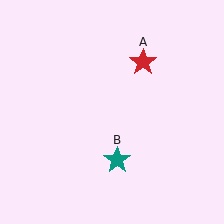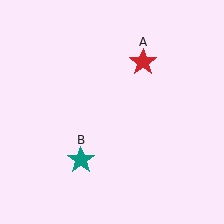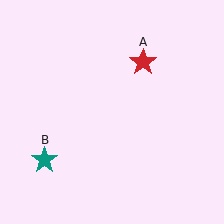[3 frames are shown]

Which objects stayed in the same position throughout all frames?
Red star (object A) remained stationary.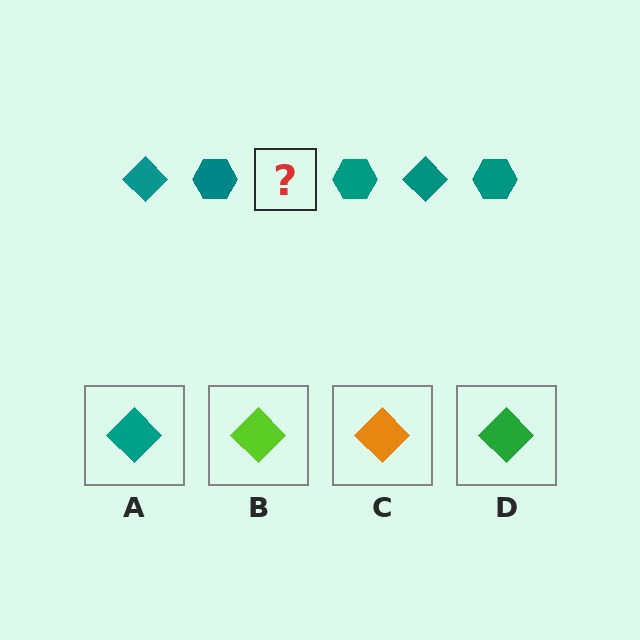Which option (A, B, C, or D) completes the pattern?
A.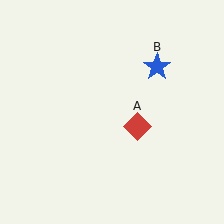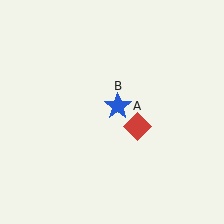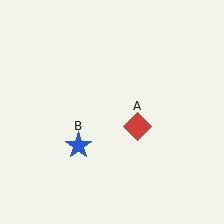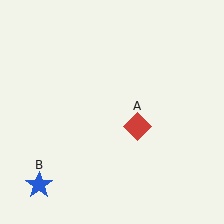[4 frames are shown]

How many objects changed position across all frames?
1 object changed position: blue star (object B).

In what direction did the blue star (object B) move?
The blue star (object B) moved down and to the left.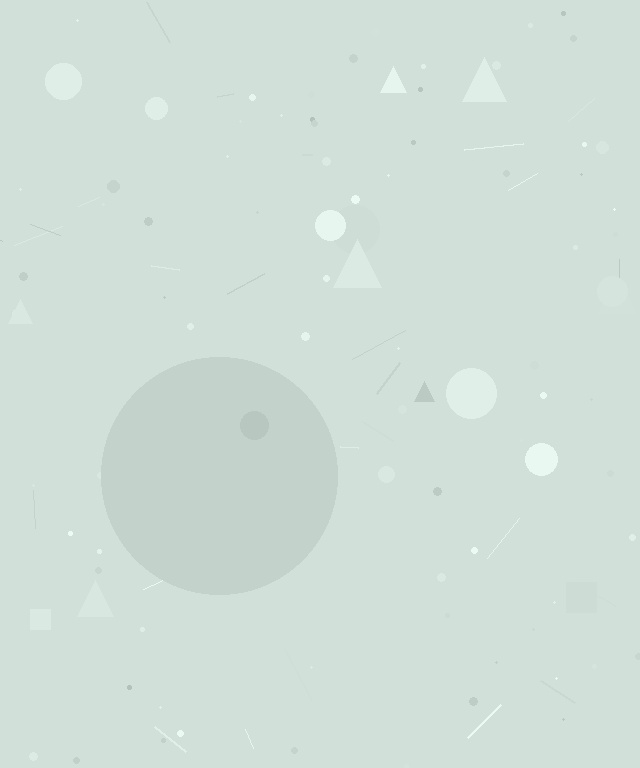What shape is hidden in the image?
A circle is hidden in the image.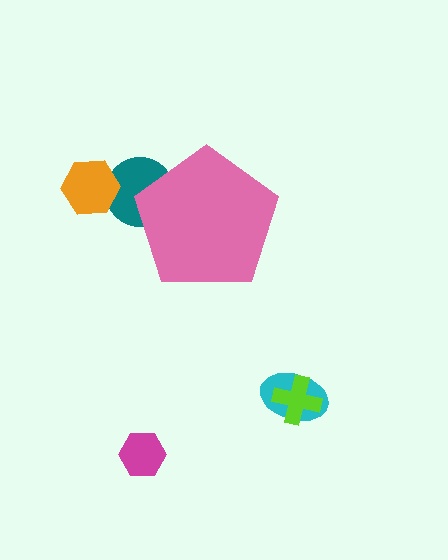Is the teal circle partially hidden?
Yes, the teal circle is partially hidden behind the pink pentagon.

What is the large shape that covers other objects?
A pink pentagon.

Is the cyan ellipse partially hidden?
No, the cyan ellipse is fully visible.